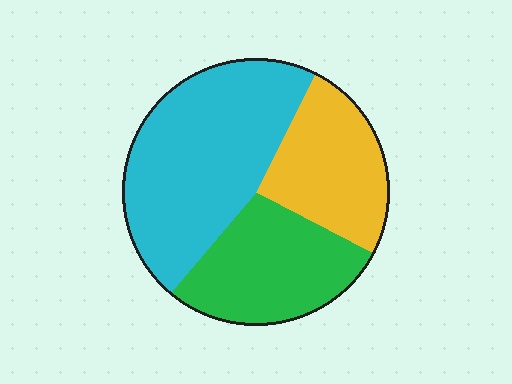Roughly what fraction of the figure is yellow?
Yellow takes up between a sixth and a third of the figure.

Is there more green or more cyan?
Cyan.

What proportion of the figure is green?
Green covers 28% of the figure.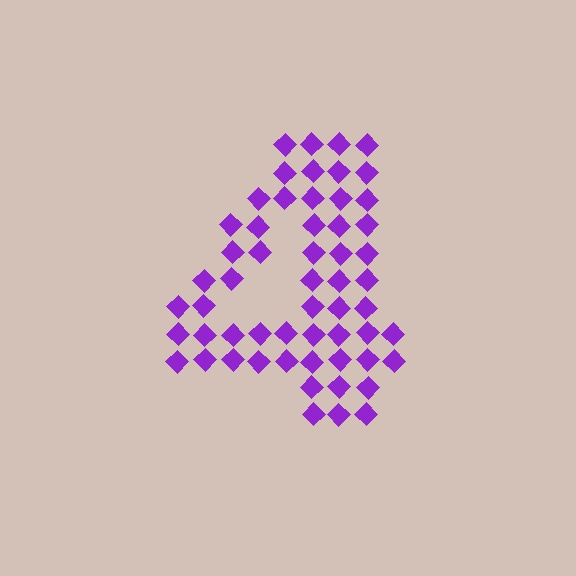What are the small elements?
The small elements are diamonds.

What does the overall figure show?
The overall figure shows the digit 4.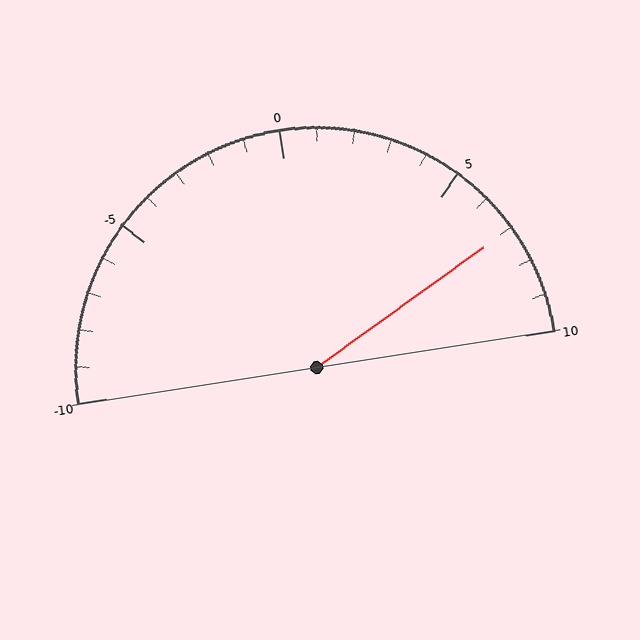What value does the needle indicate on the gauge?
The needle indicates approximately 7.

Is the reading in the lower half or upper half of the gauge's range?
The reading is in the upper half of the range (-10 to 10).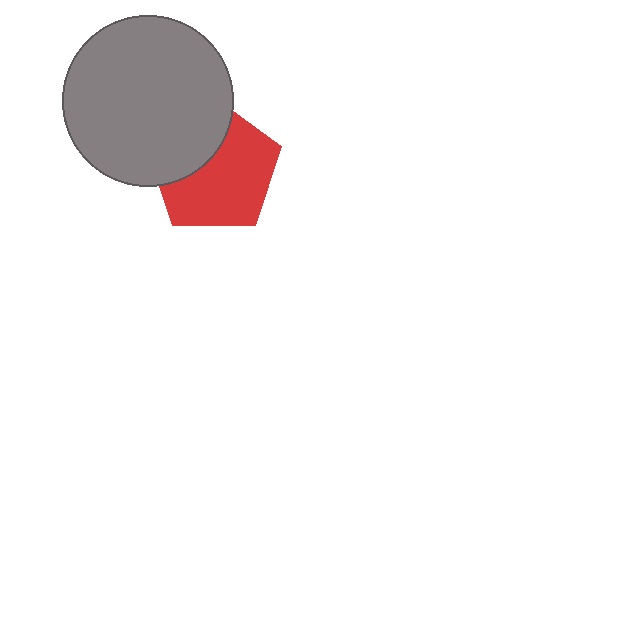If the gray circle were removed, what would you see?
You would see the complete red pentagon.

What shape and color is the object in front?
The object in front is a gray circle.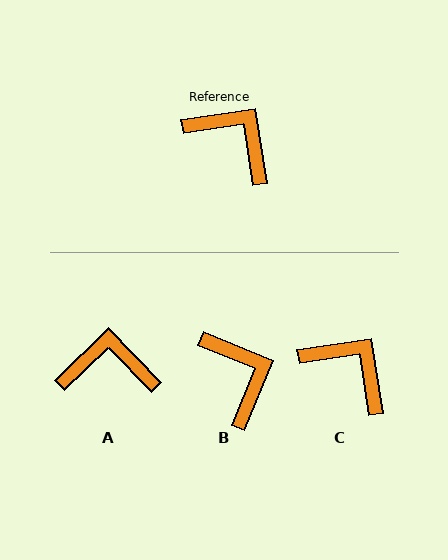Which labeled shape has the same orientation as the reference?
C.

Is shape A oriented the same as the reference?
No, it is off by about 36 degrees.